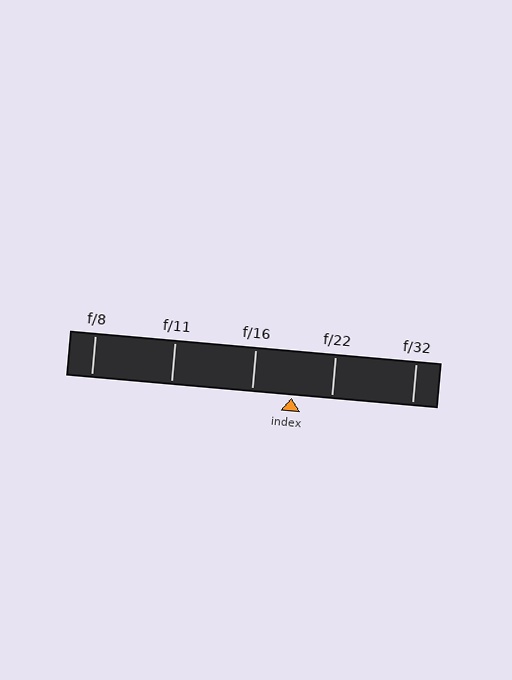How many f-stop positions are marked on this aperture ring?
There are 5 f-stop positions marked.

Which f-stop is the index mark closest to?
The index mark is closest to f/22.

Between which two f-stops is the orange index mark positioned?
The index mark is between f/16 and f/22.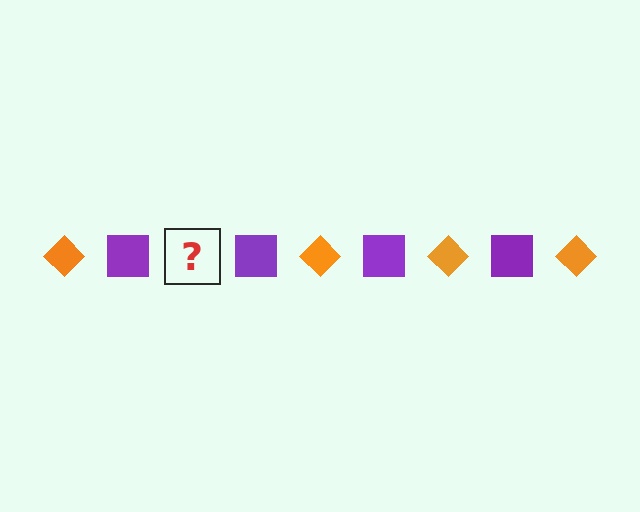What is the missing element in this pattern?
The missing element is an orange diamond.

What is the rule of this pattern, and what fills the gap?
The rule is that the pattern alternates between orange diamond and purple square. The gap should be filled with an orange diamond.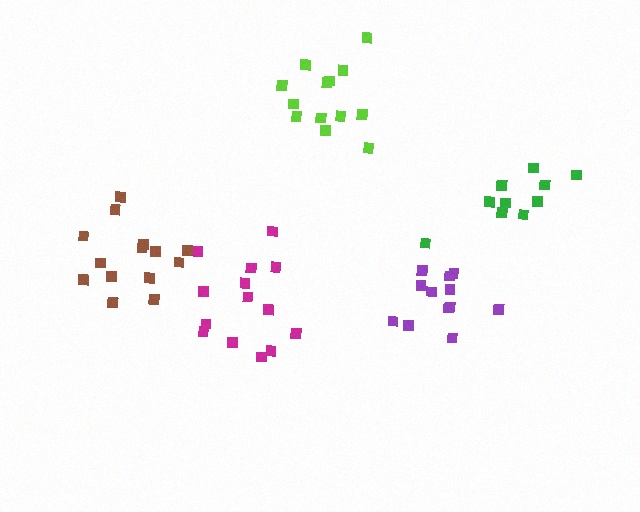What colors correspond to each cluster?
The clusters are colored: green, purple, brown, magenta, lime.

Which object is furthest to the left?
The brown cluster is leftmost.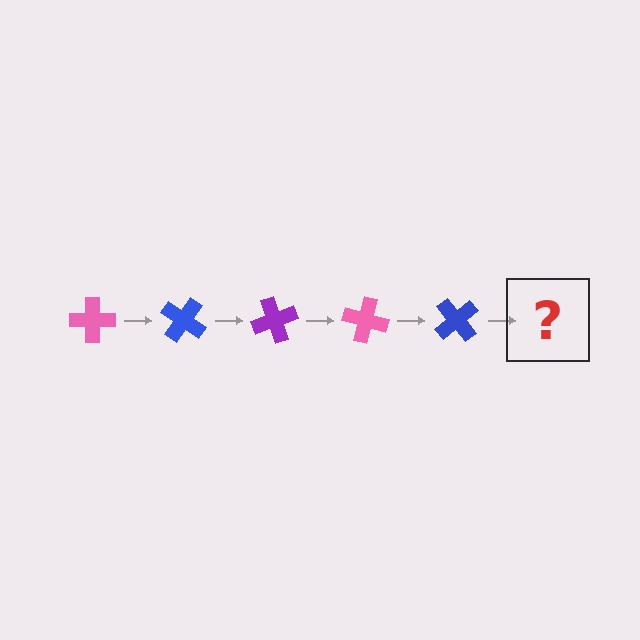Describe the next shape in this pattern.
It should be a purple cross, rotated 175 degrees from the start.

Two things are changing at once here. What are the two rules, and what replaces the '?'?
The two rules are that it rotates 35 degrees each step and the color cycles through pink, blue, and purple. The '?' should be a purple cross, rotated 175 degrees from the start.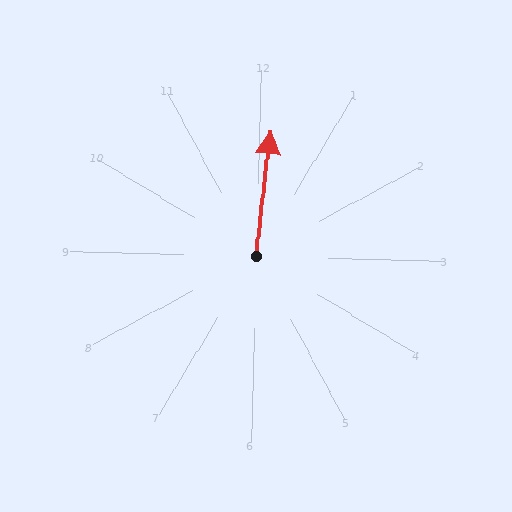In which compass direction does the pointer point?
North.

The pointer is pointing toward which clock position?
Roughly 12 o'clock.